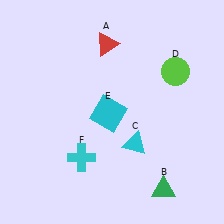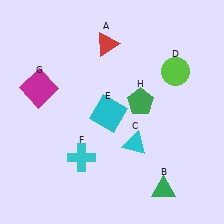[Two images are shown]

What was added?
A magenta square (G), a green pentagon (H) were added in Image 2.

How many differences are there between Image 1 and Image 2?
There are 2 differences between the two images.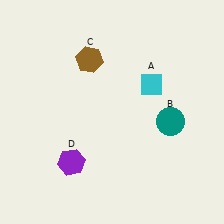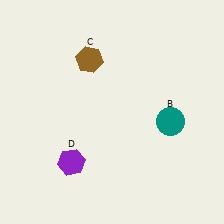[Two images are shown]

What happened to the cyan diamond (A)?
The cyan diamond (A) was removed in Image 2. It was in the top-right area of Image 1.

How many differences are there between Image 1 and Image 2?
There is 1 difference between the two images.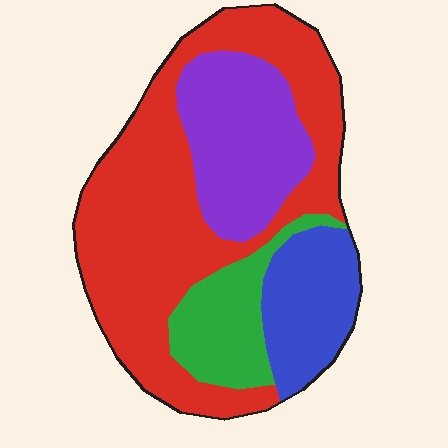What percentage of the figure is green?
Green takes up about one eighth (1/8) of the figure.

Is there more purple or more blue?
Purple.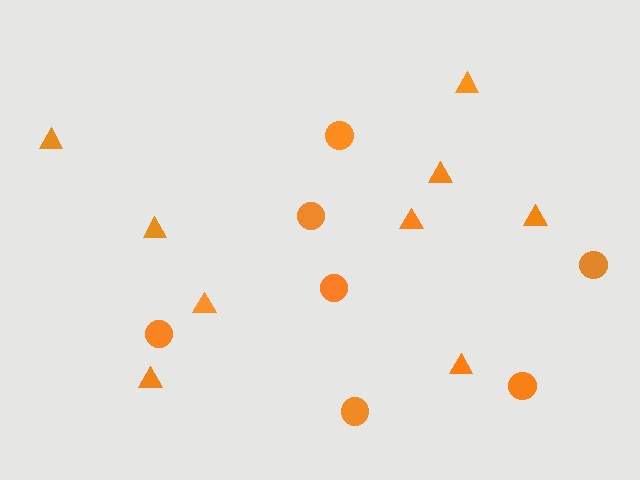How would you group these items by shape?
There are 2 groups: one group of triangles (9) and one group of circles (7).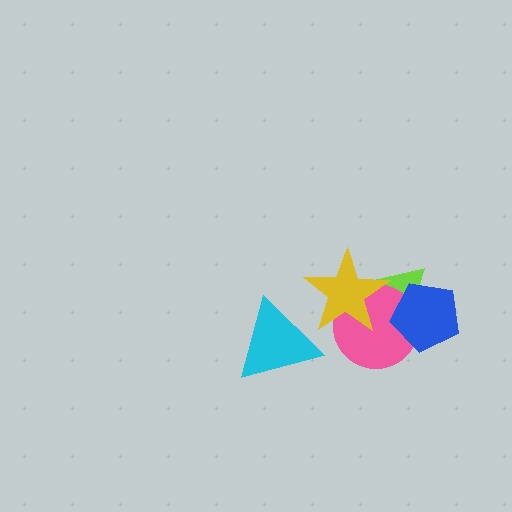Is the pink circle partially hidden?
Yes, it is partially covered by another shape.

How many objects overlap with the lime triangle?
3 objects overlap with the lime triangle.